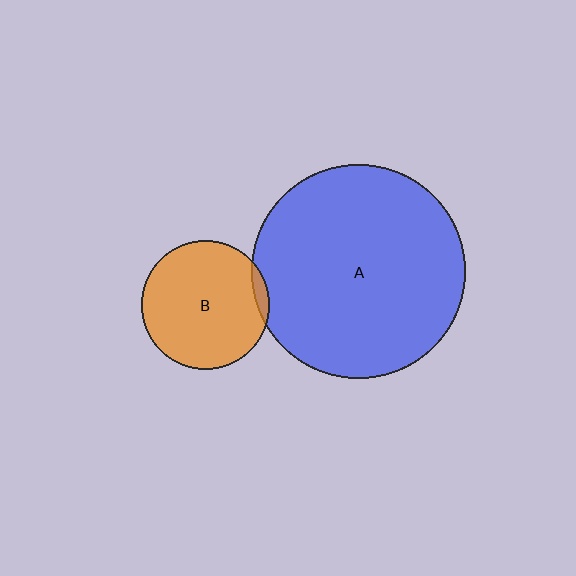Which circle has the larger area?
Circle A (blue).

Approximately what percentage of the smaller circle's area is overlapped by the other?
Approximately 5%.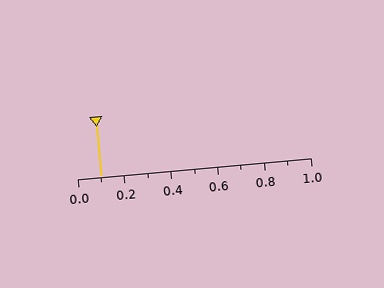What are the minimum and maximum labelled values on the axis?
The axis runs from 0.0 to 1.0.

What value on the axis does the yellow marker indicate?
The marker indicates approximately 0.1.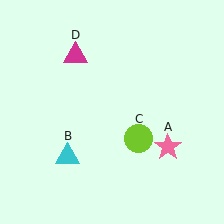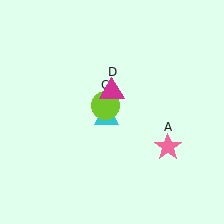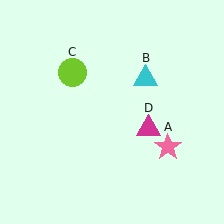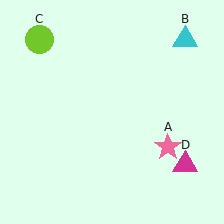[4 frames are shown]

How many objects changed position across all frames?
3 objects changed position: cyan triangle (object B), lime circle (object C), magenta triangle (object D).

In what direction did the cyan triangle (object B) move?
The cyan triangle (object B) moved up and to the right.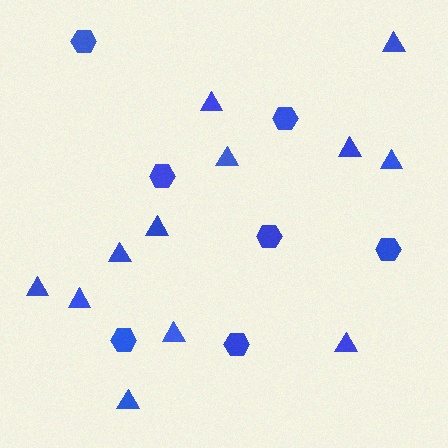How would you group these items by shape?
There are 2 groups: one group of triangles (12) and one group of hexagons (7).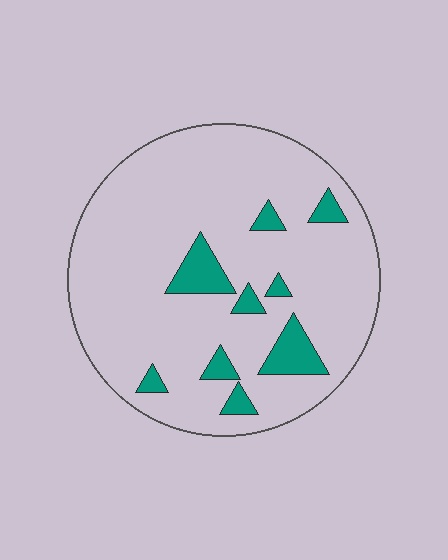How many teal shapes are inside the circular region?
9.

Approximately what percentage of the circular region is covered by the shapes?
Approximately 10%.